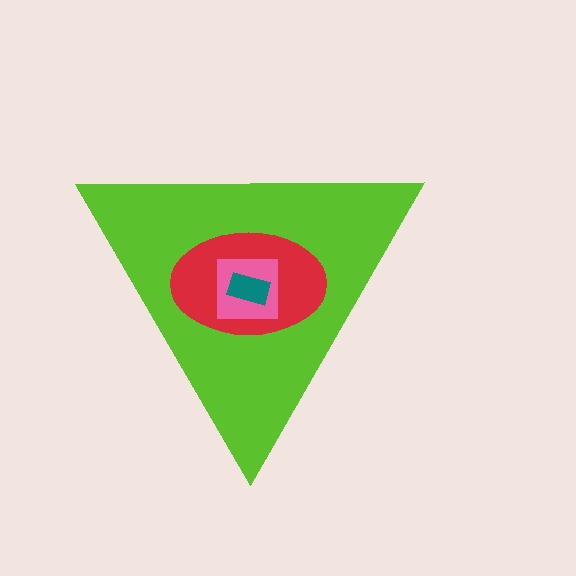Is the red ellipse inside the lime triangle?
Yes.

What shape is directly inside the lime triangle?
The red ellipse.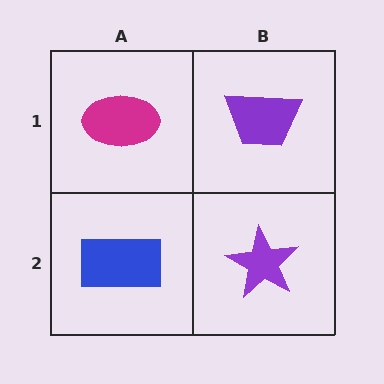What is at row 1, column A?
A magenta ellipse.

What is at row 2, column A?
A blue rectangle.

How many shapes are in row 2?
2 shapes.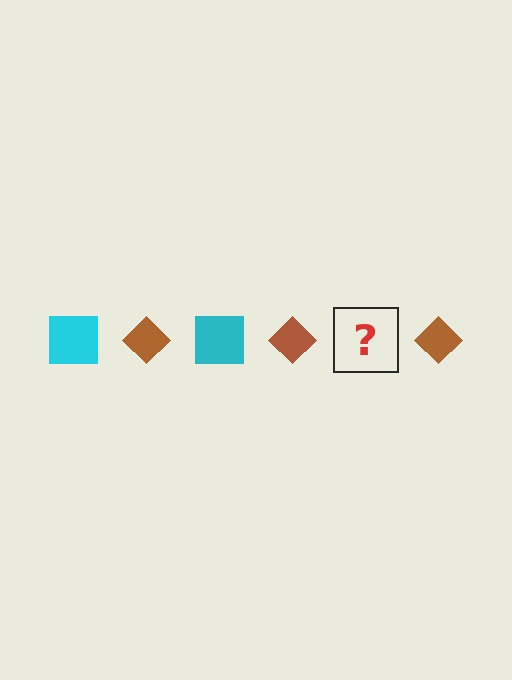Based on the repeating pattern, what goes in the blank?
The blank should be a cyan square.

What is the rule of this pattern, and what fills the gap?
The rule is that the pattern alternates between cyan square and brown diamond. The gap should be filled with a cyan square.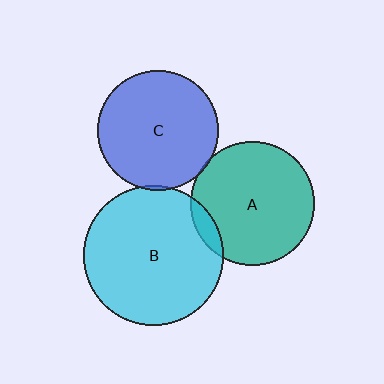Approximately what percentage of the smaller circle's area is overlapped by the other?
Approximately 10%.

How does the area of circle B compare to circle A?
Approximately 1.3 times.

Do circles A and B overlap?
Yes.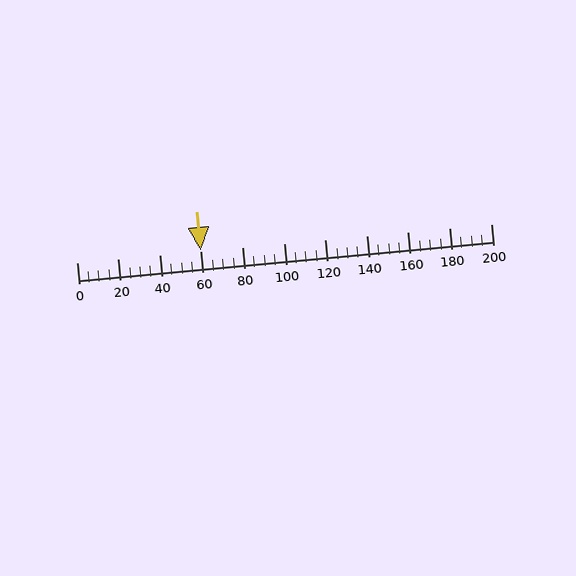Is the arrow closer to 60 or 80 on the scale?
The arrow is closer to 60.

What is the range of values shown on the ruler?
The ruler shows values from 0 to 200.